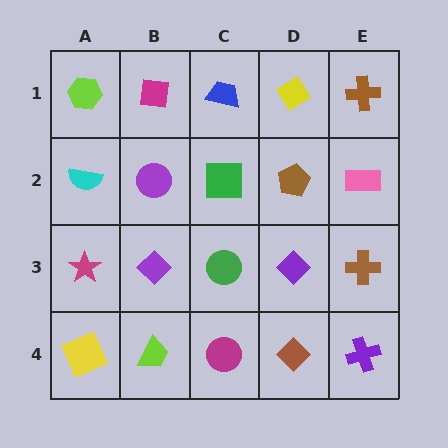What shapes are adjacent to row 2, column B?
A magenta square (row 1, column B), a purple diamond (row 3, column B), a cyan semicircle (row 2, column A), a green square (row 2, column C).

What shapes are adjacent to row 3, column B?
A purple circle (row 2, column B), a lime trapezoid (row 4, column B), a magenta star (row 3, column A), a green circle (row 3, column C).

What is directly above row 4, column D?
A purple diamond.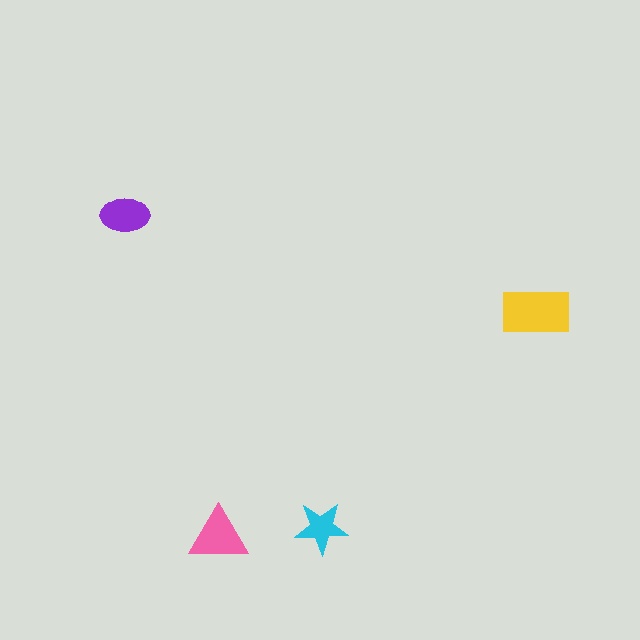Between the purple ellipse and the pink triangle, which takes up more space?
The pink triangle.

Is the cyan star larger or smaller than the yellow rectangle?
Smaller.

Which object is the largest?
The yellow rectangle.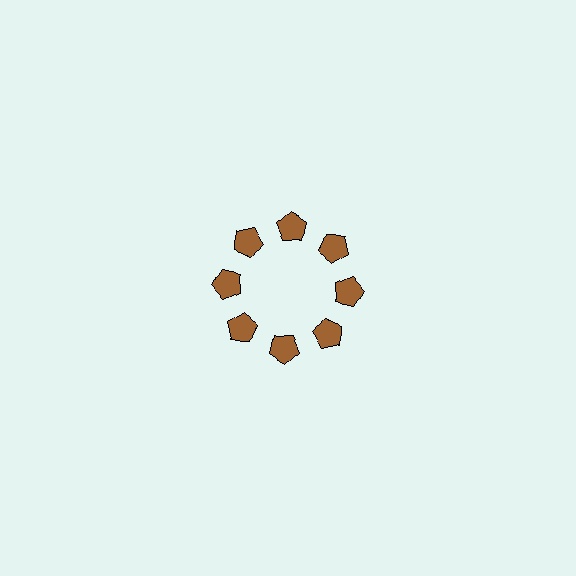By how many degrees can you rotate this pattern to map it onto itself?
The pattern maps onto itself every 45 degrees of rotation.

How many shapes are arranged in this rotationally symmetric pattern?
There are 8 shapes, arranged in 8 groups of 1.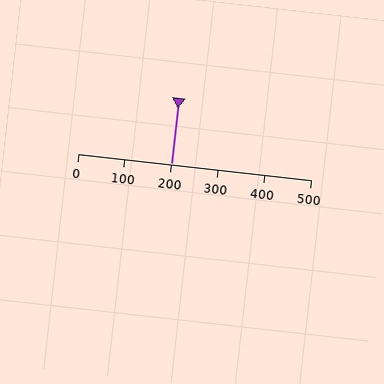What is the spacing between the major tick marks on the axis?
The major ticks are spaced 100 apart.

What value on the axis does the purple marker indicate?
The marker indicates approximately 200.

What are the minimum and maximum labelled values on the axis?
The axis runs from 0 to 500.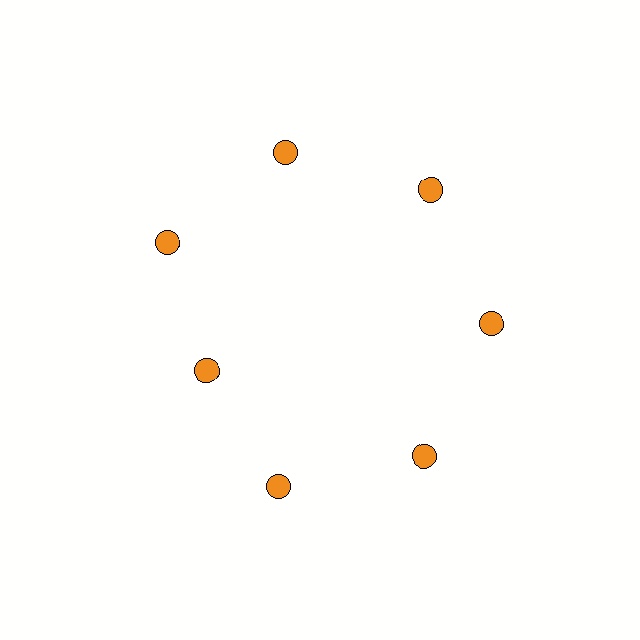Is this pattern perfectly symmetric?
No. The 7 orange circles are arranged in a ring, but one element near the 8 o'clock position is pulled inward toward the center, breaking the 7-fold rotational symmetry.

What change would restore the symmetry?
The symmetry would be restored by moving it outward, back onto the ring so that all 7 circles sit at equal angles and equal distance from the center.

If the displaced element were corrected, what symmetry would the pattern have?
It would have 7-fold rotational symmetry — the pattern would map onto itself every 51 degrees.